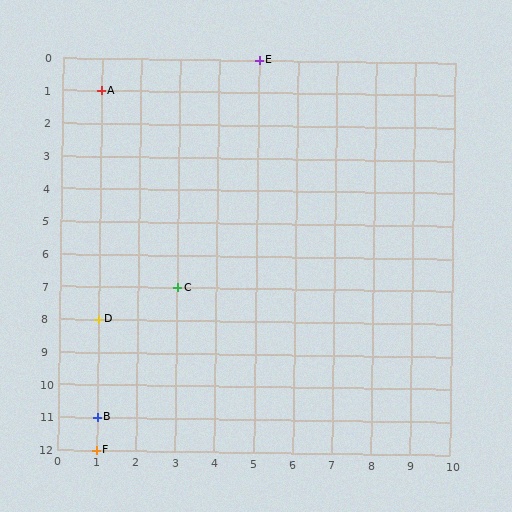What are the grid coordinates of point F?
Point F is at grid coordinates (1, 12).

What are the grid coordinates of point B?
Point B is at grid coordinates (1, 11).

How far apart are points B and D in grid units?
Points B and D are 3 rows apart.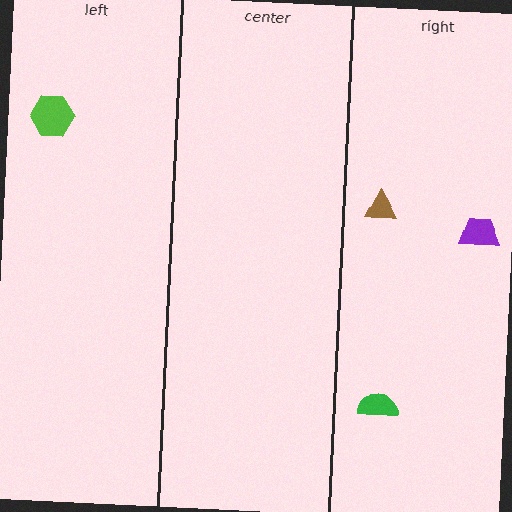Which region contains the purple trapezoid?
The right region.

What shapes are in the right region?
The purple trapezoid, the brown triangle, the green semicircle.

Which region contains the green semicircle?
The right region.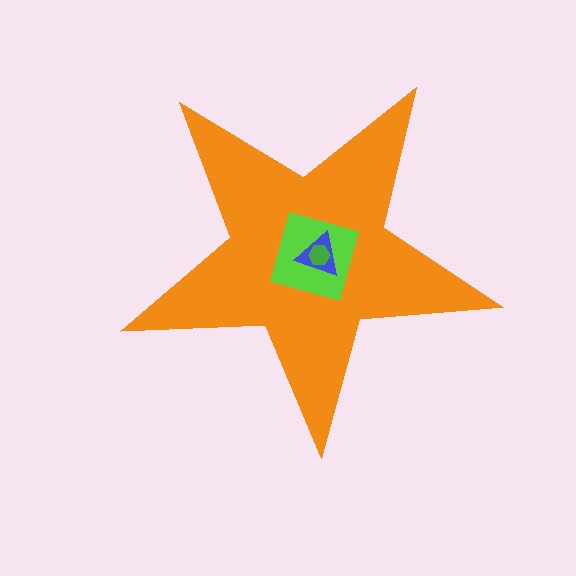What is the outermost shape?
The orange star.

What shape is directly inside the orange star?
The lime diamond.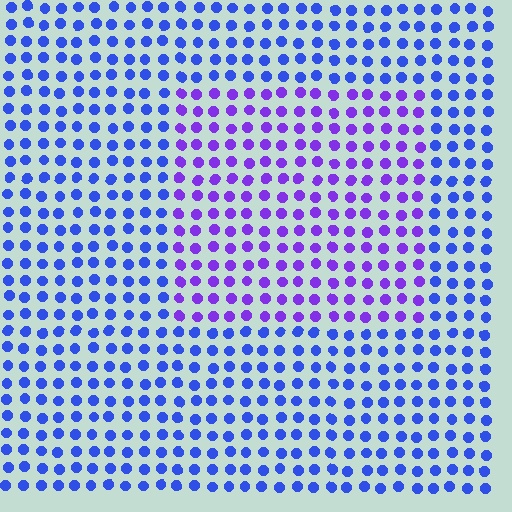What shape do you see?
I see a rectangle.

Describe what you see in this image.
The image is filled with small blue elements in a uniform arrangement. A rectangle-shaped region is visible where the elements are tinted to a slightly different hue, forming a subtle color boundary.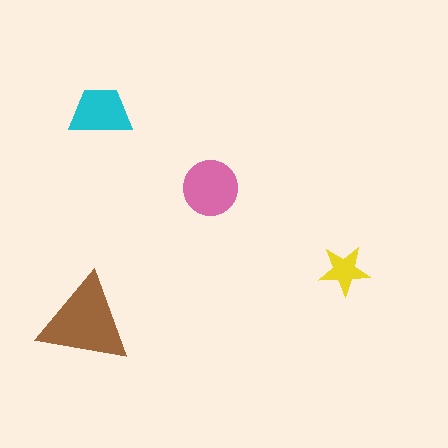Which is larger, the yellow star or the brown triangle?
The brown triangle.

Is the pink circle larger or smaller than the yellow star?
Larger.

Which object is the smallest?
The yellow star.